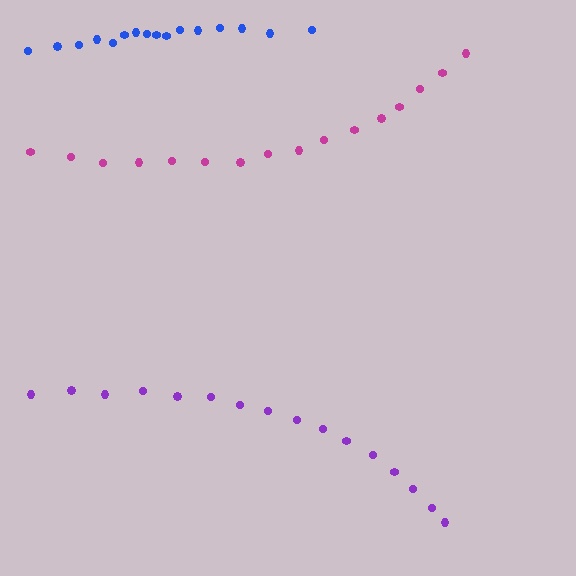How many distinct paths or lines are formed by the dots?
There are 3 distinct paths.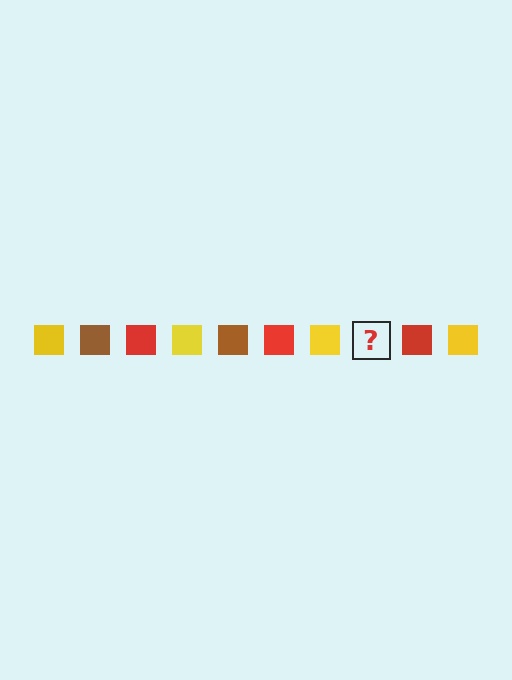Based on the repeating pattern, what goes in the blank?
The blank should be a brown square.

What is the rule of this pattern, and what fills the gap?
The rule is that the pattern cycles through yellow, brown, red squares. The gap should be filled with a brown square.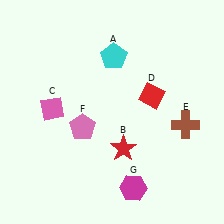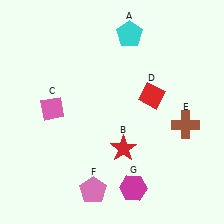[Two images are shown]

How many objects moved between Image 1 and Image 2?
2 objects moved between the two images.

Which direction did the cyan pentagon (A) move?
The cyan pentagon (A) moved up.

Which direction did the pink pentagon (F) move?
The pink pentagon (F) moved down.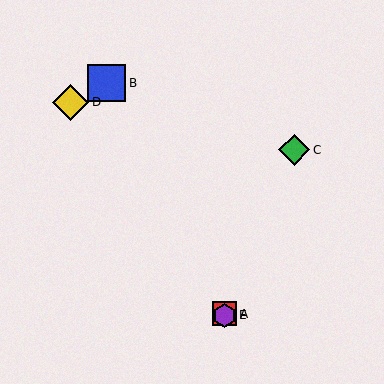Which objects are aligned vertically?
Objects A, E are aligned vertically.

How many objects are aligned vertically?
2 objects (A, E) are aligned vertically.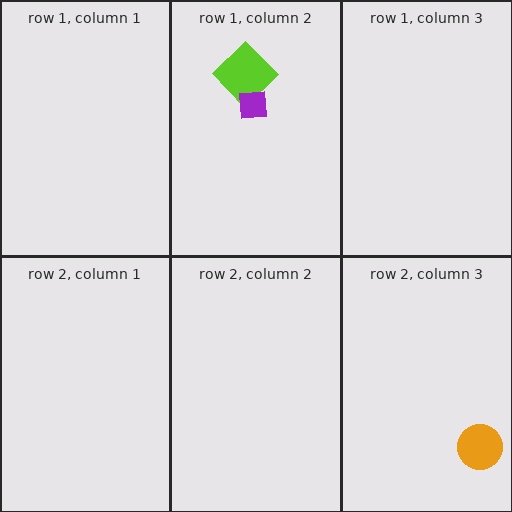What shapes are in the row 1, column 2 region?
The lime diamond, the purple square.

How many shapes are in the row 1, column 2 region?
2.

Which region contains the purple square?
The row 1, column 2 region.